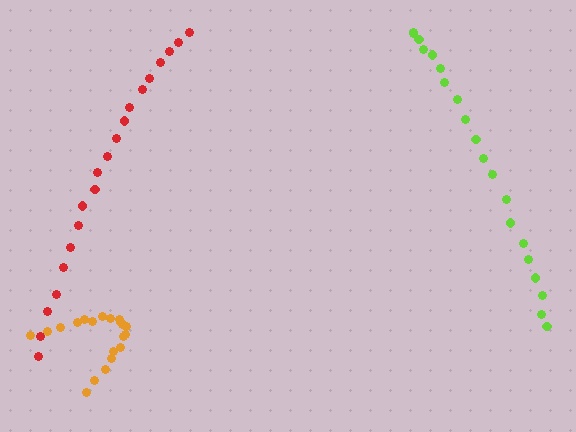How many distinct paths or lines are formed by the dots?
There are 3 distinct paths.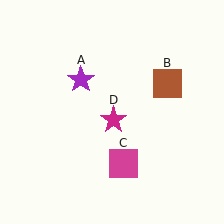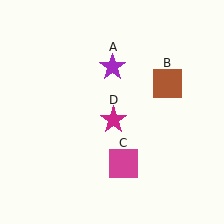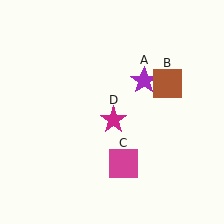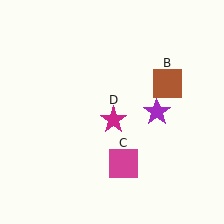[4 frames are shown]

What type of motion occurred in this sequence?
The purple star (object A) rotated clockwise around the center of the scene.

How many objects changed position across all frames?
1 object changed position: purple star (object A).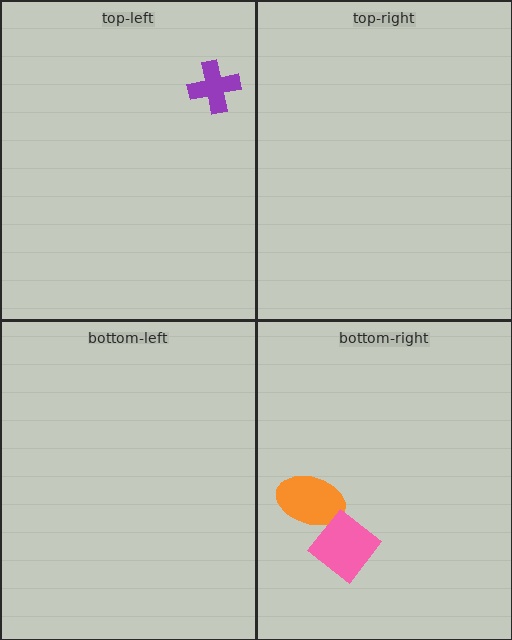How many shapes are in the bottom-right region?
2.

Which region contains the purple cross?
The top-left region.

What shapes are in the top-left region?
The purple cross.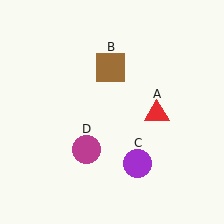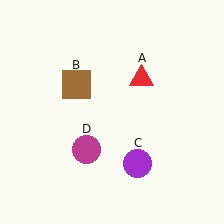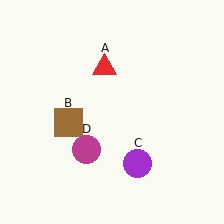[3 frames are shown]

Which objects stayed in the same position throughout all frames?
Purple circle (object C) and magenta circle (object D) remained stationary.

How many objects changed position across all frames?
2 objects changed position: red triangle (object A), brown square (object B).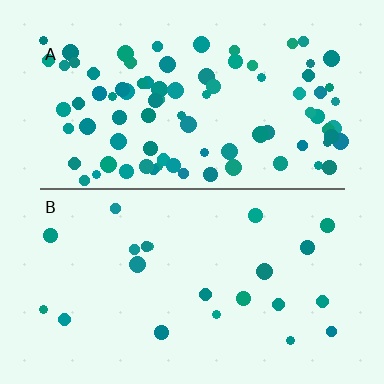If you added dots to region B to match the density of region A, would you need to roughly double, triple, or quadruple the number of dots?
Approximately quadruple.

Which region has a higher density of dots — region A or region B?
A (the top).